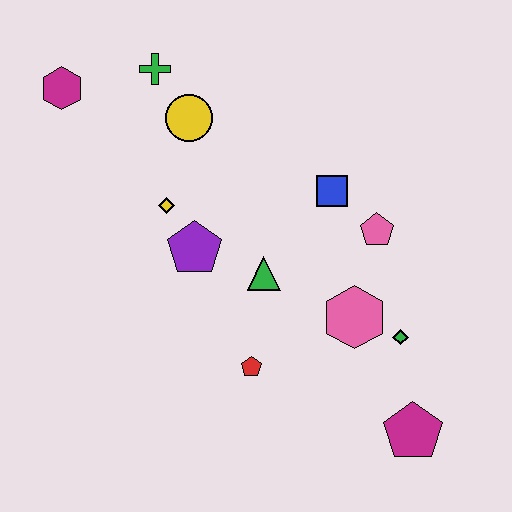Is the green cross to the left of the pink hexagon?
Yes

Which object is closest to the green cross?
The yellow circle is closest to the green cross.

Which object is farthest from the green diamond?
The magenta hexagon is farthest from the green diamond.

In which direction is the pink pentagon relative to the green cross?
The pink pentagon is to the right of the green cross.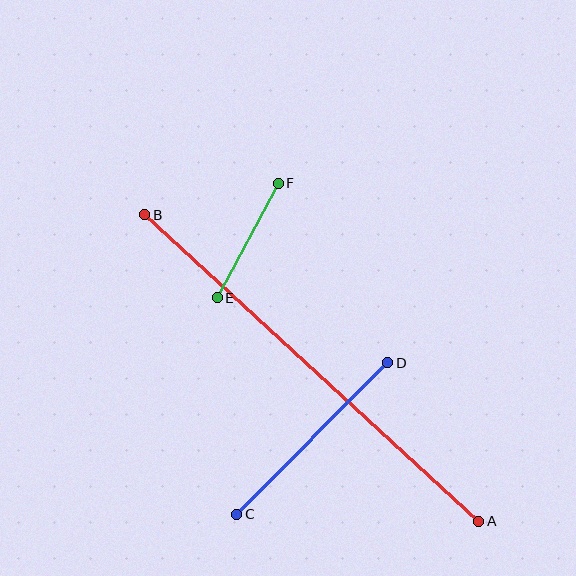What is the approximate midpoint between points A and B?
The midpoint is at approximately (312, 368) pixels.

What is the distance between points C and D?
The distance is approximately 214 pixels.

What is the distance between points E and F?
The distance is approximately 130 pixels.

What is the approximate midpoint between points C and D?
The midpoint is at approximately (312, 438) pixels.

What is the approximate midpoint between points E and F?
The midpoint is at approximately (248, 241) pixels.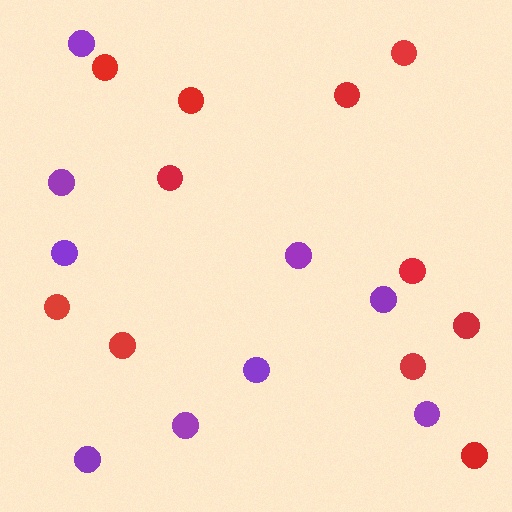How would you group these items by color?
There are 2 groups: one group of red circles (11) and one group of purple circles (9).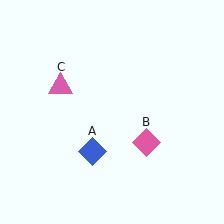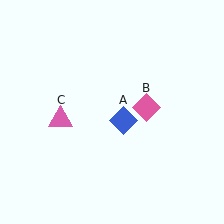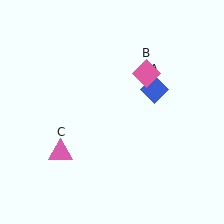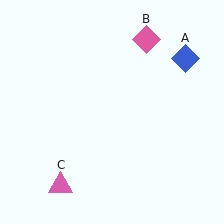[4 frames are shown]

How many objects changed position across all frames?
3 objects changed position: blue diamond (object A), pink diamond (object B), pink triangle (object C).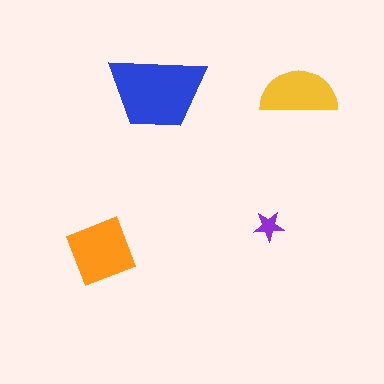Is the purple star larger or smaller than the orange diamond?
Smaller.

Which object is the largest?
The blue trapezoid.